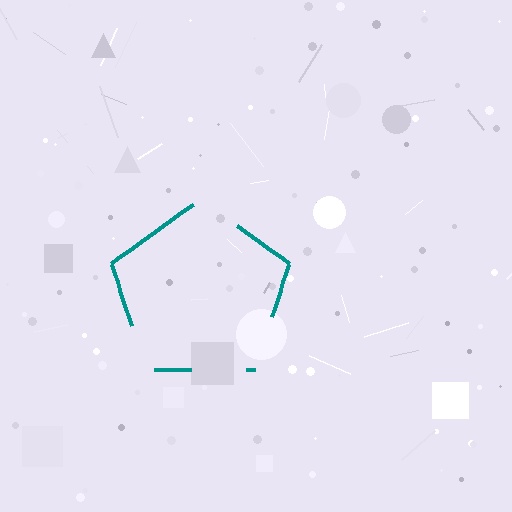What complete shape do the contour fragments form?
The contour fragments form a pentagon.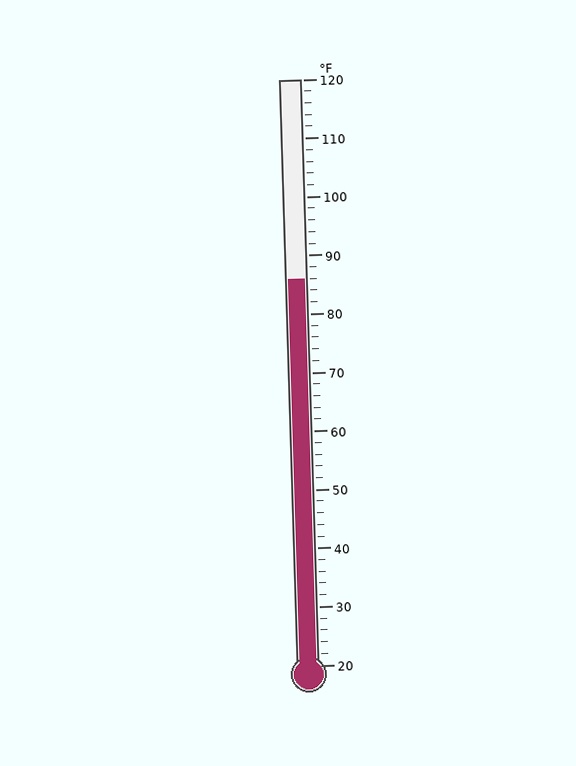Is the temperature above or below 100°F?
The temperature is below 100°F.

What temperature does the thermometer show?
The thermometer shows approximately 86°F.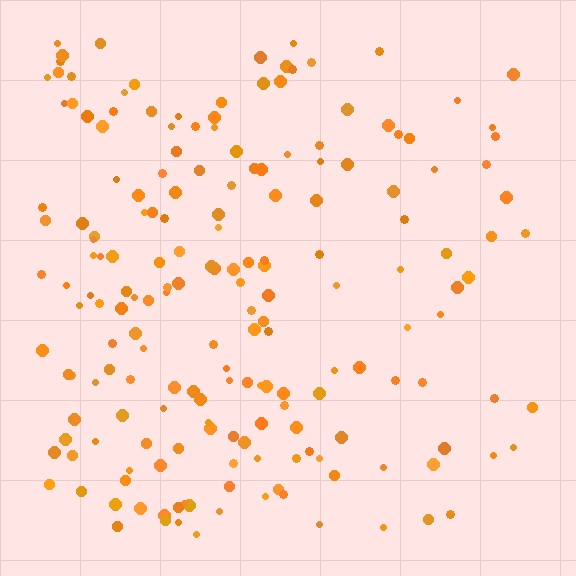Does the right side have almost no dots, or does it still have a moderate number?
Still a moderate number, just noticeably fewer than the left.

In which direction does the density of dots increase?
From right to left, with the left side densest.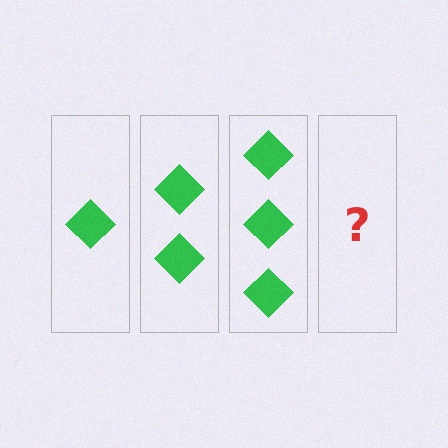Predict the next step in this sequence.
The next step is 4 diamonds.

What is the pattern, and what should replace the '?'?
The pattern is that each step adds one more diamond. The '?' should be 4 diamonds.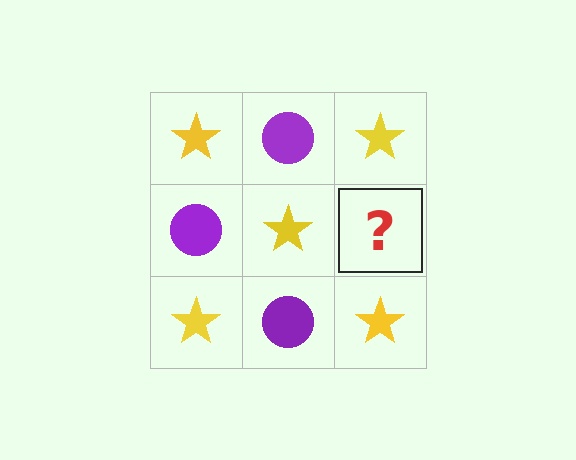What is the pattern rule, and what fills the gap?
The rule is that it alternates yellow star and purple circle in a checkerboard pattern. The gap should be filled with a purple circle.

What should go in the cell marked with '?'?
The missing cell should contain a purple circle.